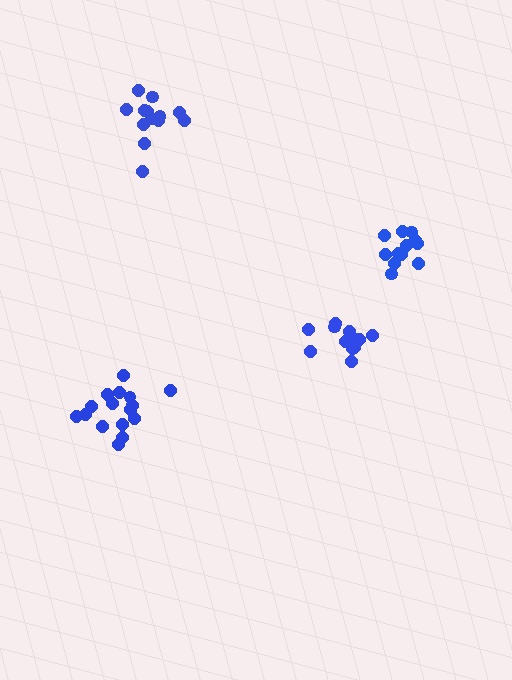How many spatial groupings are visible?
There are 4 spatial groupings.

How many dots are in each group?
Group 1: 13 dots, Group 2: 16 dots, Group 3: 13 dots, Group 4: 12 dots (54 total).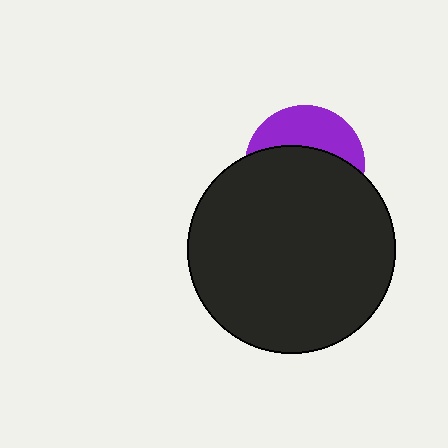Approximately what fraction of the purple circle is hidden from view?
Roughly 63% of the purple circle is hidden behind the black circle.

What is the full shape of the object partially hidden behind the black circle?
The partially hidden object is a purple circle.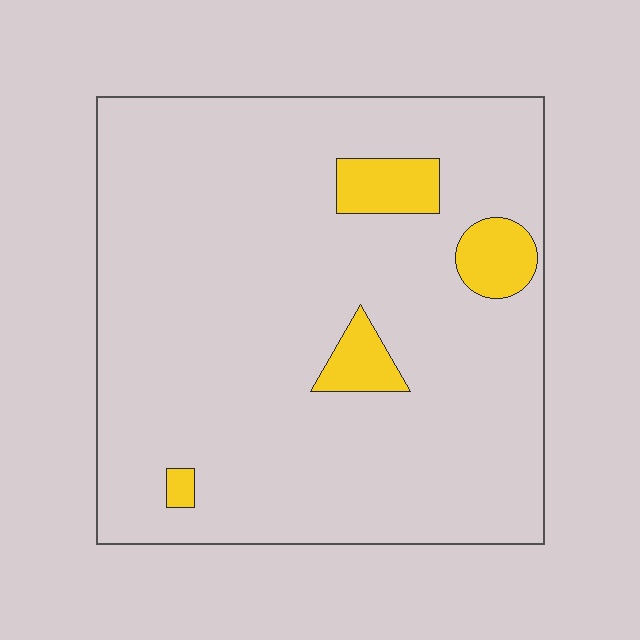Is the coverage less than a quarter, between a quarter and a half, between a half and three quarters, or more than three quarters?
Less than a quarter.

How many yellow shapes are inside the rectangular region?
4.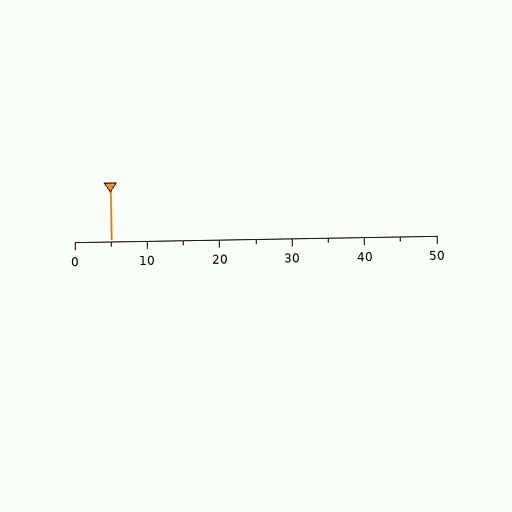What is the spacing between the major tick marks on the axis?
The major ticks are spaced 10 apart.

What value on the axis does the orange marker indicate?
The marker indicates approximately 5.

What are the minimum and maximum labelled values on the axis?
The axis runs from 0 to 50.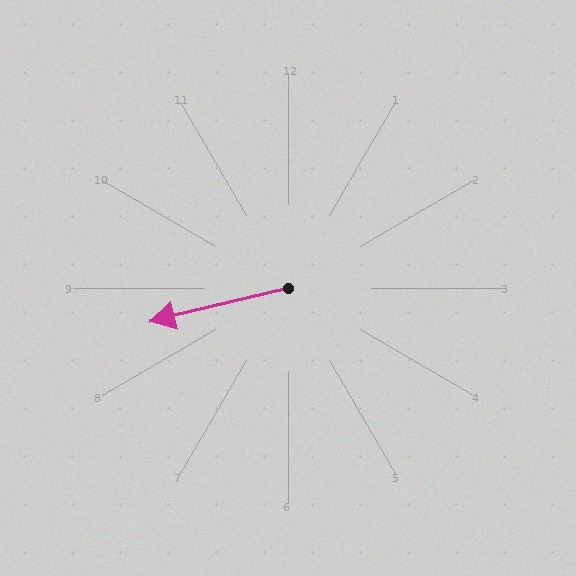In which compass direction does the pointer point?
West.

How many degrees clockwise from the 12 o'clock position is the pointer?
Approximately 257 degrees.